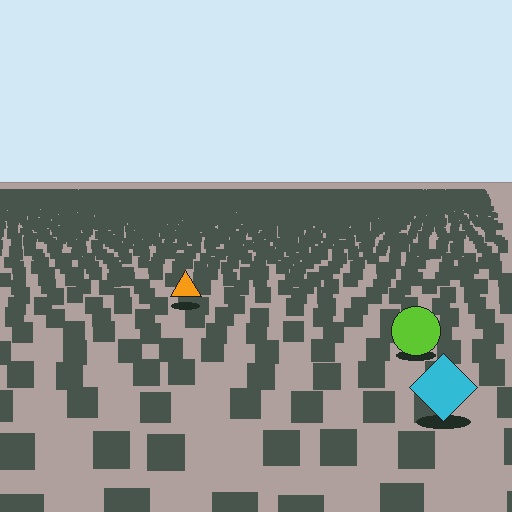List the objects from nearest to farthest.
From nearest to farthest: the cyan diamond, the lime circle, the orange triangle.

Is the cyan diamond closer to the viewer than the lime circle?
Yes. The cyan diamond is closer — you can tell from the texture gradient: the ground texture is coarser near it.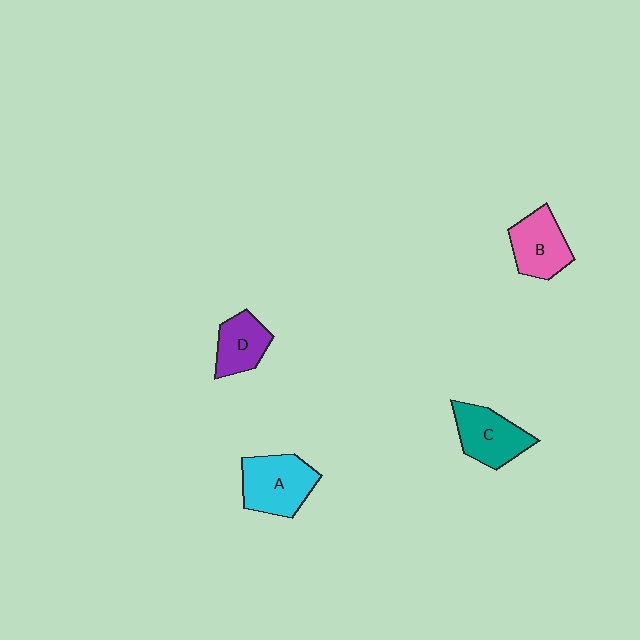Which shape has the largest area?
Shape A (cyan).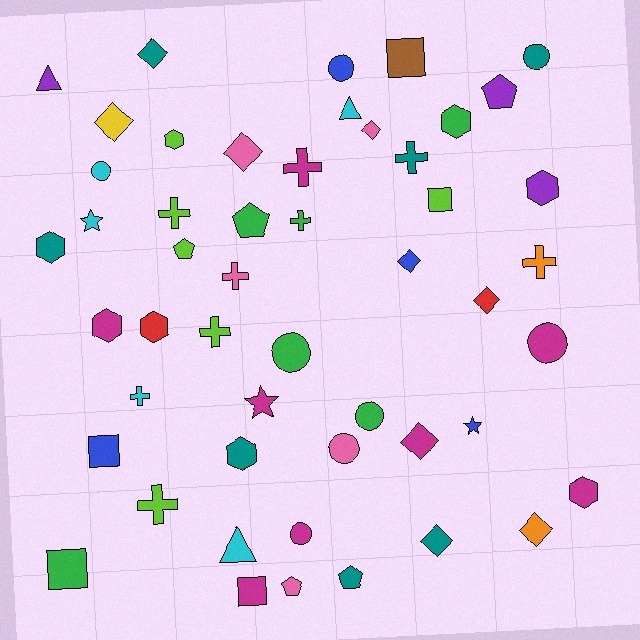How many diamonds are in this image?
There are 9 diamonds.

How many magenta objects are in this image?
There are 8 magenta objects.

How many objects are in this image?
There are 50 objects.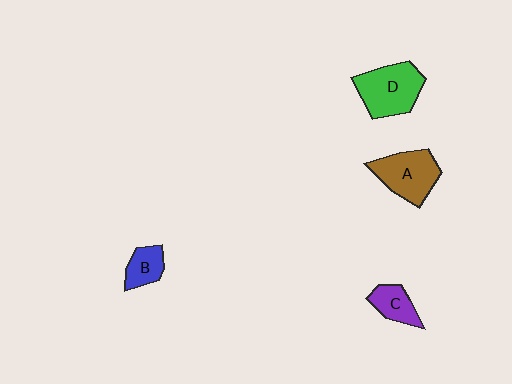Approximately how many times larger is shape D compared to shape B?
Approximately 2.1 times.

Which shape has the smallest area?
Shape B (blue).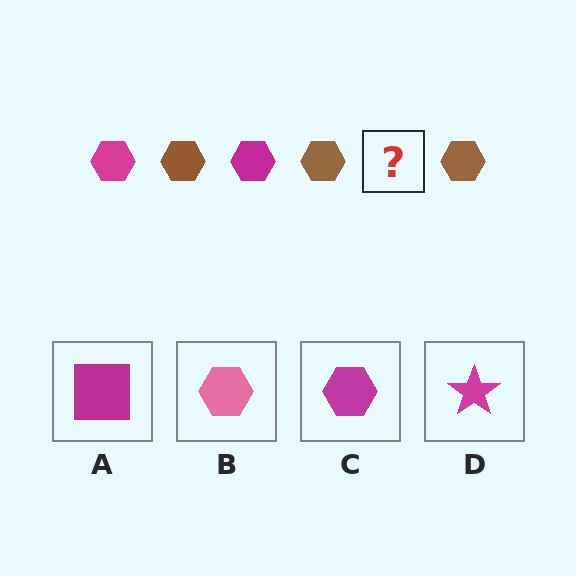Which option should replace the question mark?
Option C.